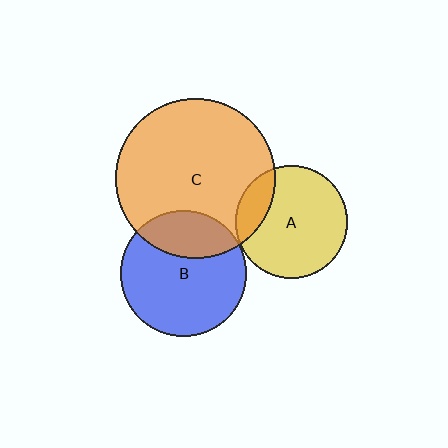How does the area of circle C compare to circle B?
Approximately 1.6 times.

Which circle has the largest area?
Circle C (orange).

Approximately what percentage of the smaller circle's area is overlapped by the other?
Approximately 30%.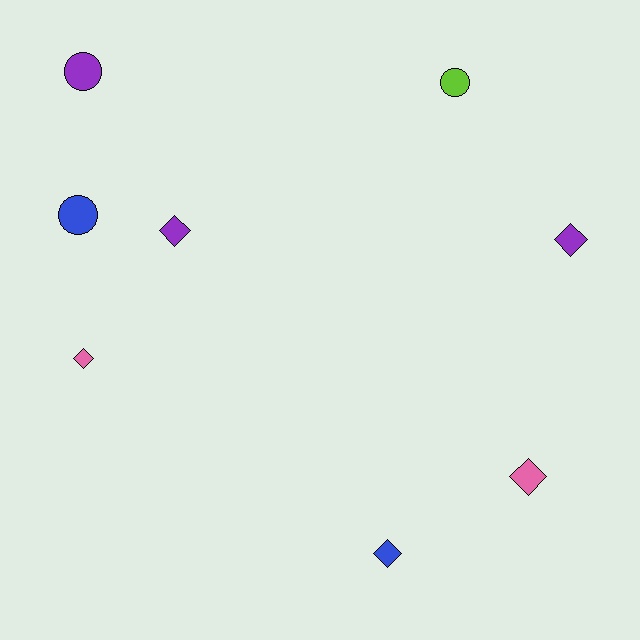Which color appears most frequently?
Purple, with 3 objects.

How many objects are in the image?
There are 8 objects.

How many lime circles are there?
There is 1 lime circle.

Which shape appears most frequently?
Diamond, with 5 objects.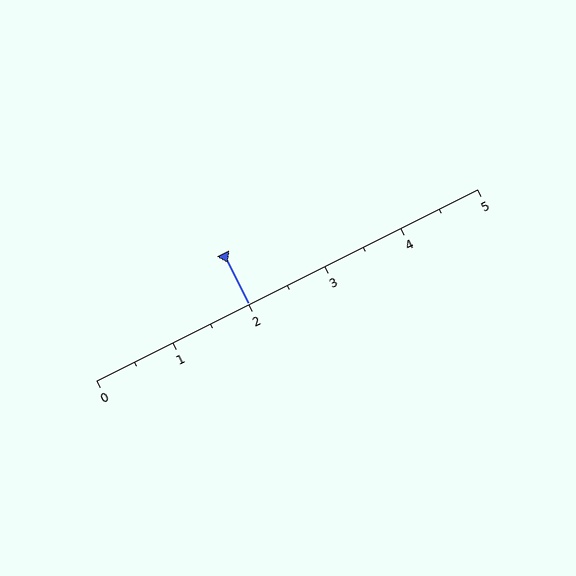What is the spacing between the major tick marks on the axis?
The major ticks are spaced 1 apart.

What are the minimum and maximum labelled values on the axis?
The axis runs from 0 to 5.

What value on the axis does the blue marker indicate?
The marker indicates approximately 2.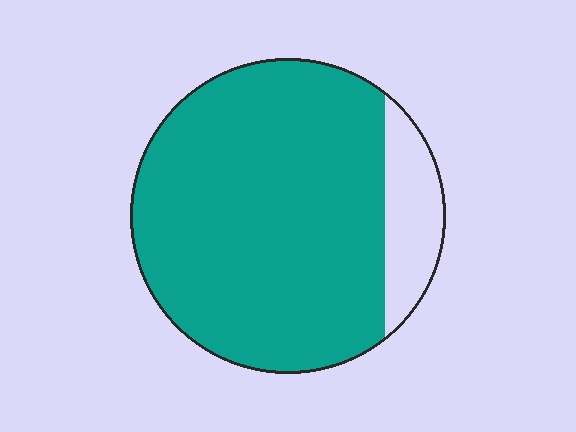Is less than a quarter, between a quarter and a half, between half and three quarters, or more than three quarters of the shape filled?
More than three quarters.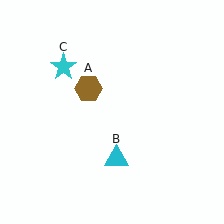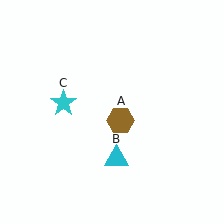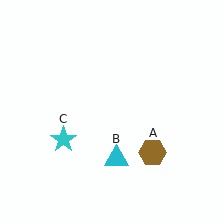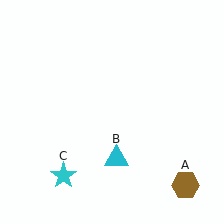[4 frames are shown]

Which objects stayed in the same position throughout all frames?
Cyan triangle (object B) remained stationary.